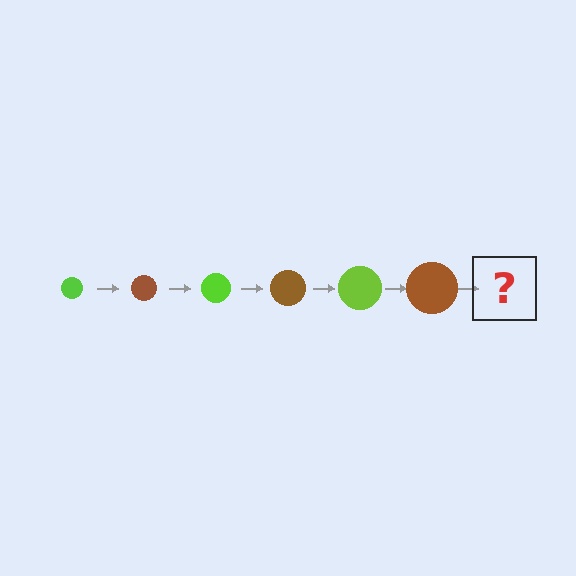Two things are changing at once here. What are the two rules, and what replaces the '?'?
The two rules are that the circle grows larger each step and the color cycles through lime and brown. The '?' should be a lime circle, larger than the previous one.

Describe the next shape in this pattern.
It should be a lime circle, larger than the previous one.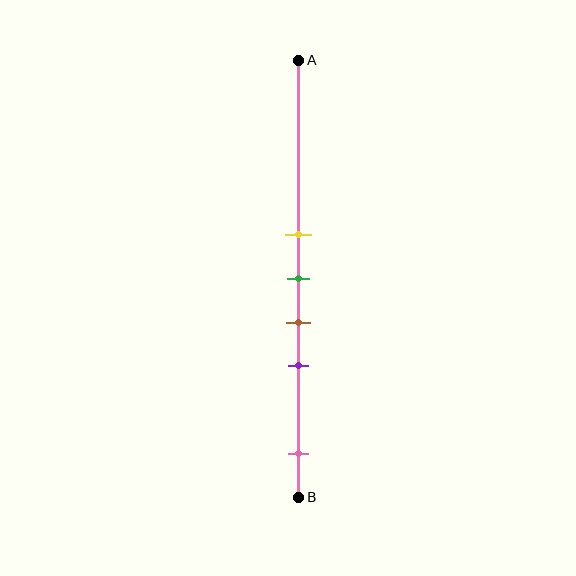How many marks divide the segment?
There are 5 marks dividing the segment.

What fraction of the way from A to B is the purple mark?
The purple mark is approximately 70% (0.7) of the way from A to B.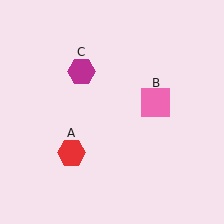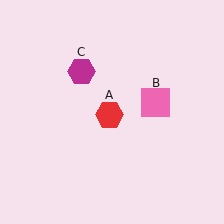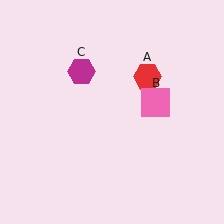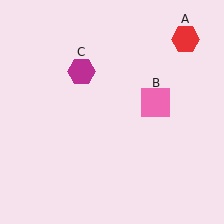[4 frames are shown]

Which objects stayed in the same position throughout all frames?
Pink square (object B) and magenta hexagon (object C) remained stationary.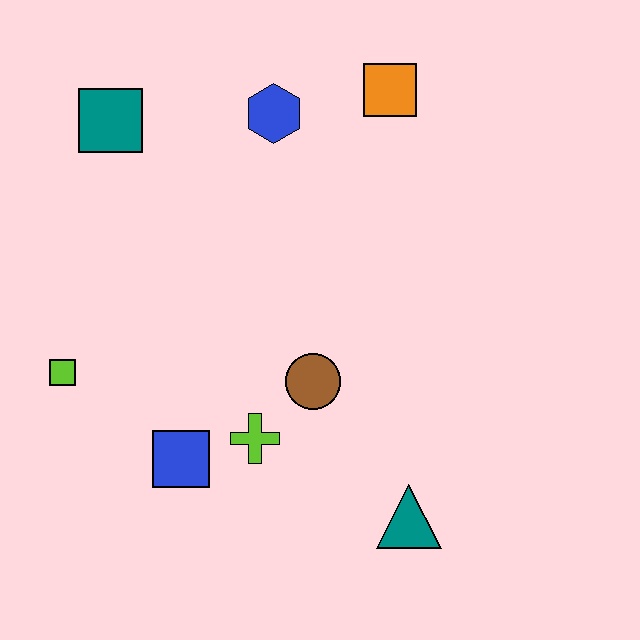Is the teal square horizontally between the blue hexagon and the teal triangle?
No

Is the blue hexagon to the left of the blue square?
No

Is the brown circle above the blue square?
Yes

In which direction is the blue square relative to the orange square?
The blue square is below the orange square.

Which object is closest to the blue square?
The lime cross is closest to the blue square.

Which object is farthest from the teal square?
The teal triangle is farthest from the teal square.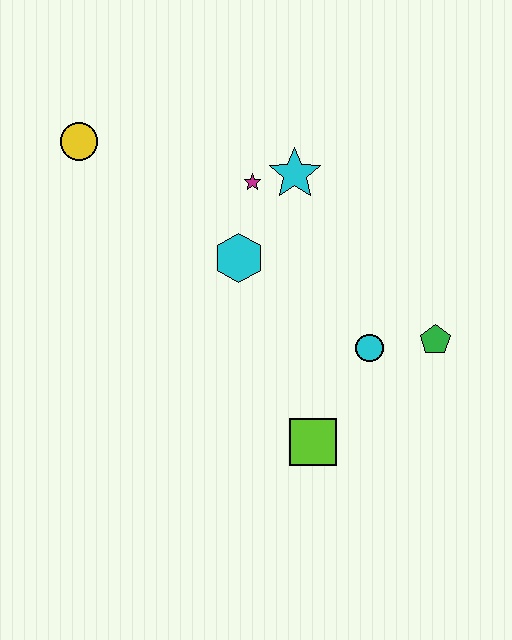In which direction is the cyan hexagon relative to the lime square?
The cyan hexagon is above the lime square.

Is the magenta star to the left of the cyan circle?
Yes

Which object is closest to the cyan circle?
The green pentagon is closest to the cyan circle.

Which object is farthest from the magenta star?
The lime square is farthest from the magenta star.